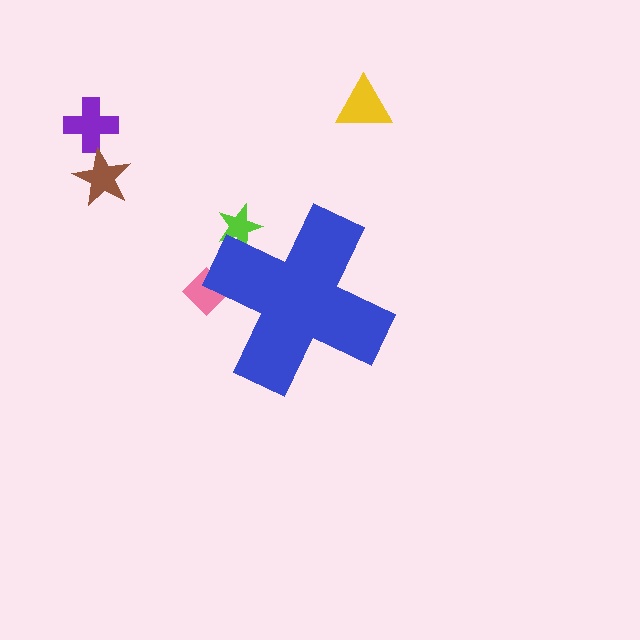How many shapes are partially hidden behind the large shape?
2 shapes are partially hidden.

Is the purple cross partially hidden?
No, the purple cross is fully visible.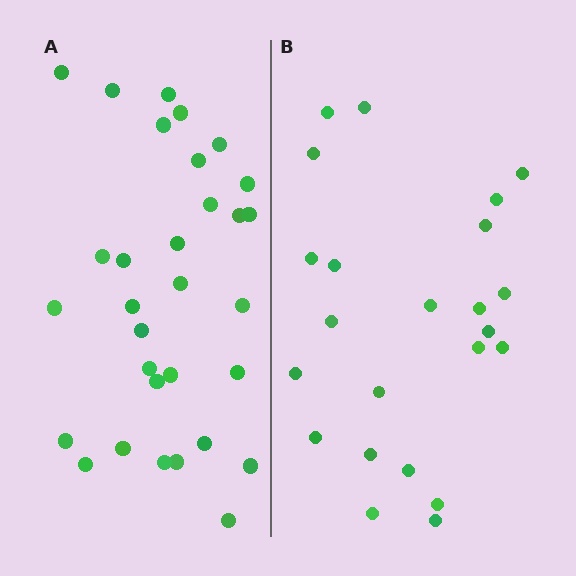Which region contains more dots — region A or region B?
Region A (the left region) has more dots.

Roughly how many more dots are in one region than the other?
Region A has roughly 8 or so more dots than region B.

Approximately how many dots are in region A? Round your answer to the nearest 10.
About 30 dots. (The exact count is 31, which rounds to 30.)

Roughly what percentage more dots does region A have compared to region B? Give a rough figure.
About 35% more.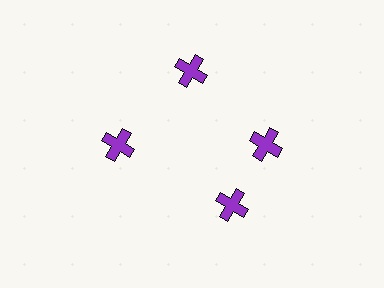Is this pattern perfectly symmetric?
No. The 4 purple crosses are arranged in a ring, but one element near the 6 o'clock position is rotated out of alignment along the ring, breaking the 4-fold rotational symmetry.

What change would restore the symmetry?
The symmetry would be restored by rotating it back into even spacing with its neighbors so that all 4 crosses sit at equal angles and equal distance from the center.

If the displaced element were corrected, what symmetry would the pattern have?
It would have 4-fold rotational symmetry — the pattern would map onto itself every 90 degrees.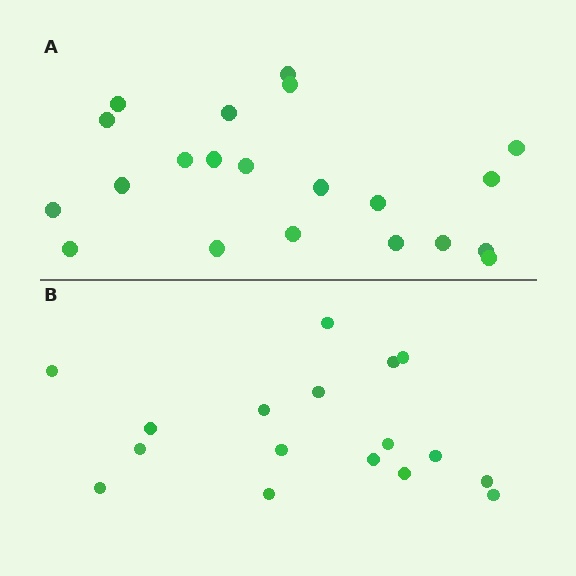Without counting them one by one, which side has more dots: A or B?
Region A (the top region) has more dots.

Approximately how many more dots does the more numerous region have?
Region A has about 4 more dots than region B.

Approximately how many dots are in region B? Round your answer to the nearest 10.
About 20 dots. (The exact count is 17, which rounds to 20.)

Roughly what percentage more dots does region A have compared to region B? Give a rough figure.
About 25% more.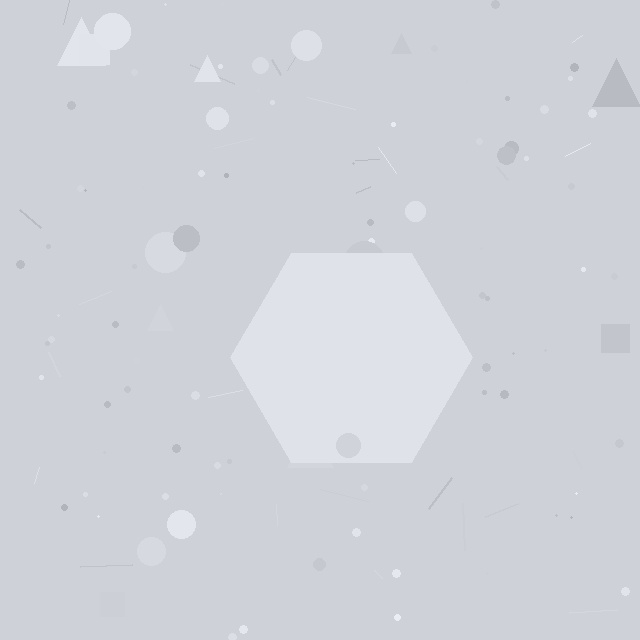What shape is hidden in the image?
A hexagon is hidden in the image.